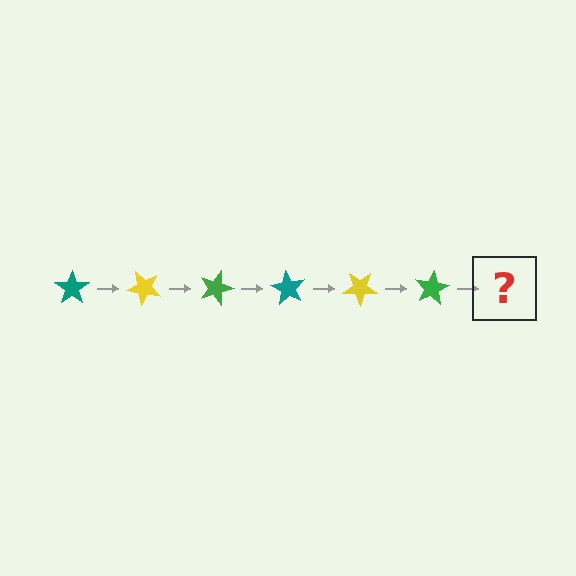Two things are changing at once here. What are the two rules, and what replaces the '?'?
The two rules are that it rotates 45 degrees each step and the color cycles through teal, yellow, and green. The '?' should be a teal star, rotated 270 degrees from the start.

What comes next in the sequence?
The next element should be a teal star, rotated 270 degrees from the start.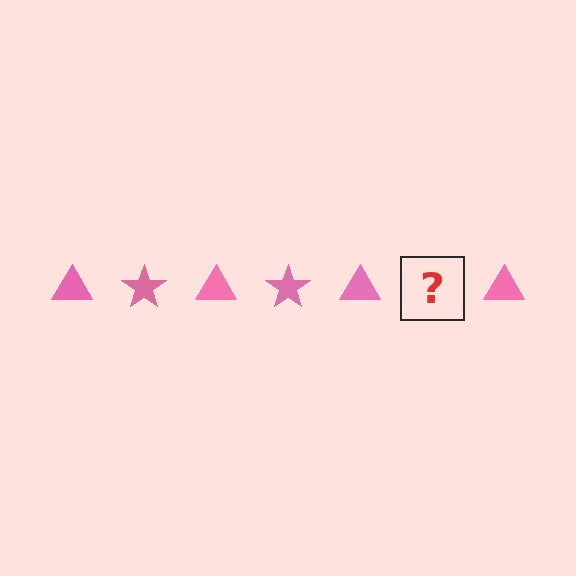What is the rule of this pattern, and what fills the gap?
The rule is that the pattern cycles through triangle, star shapes in pink. The gap should be filled with a pink star.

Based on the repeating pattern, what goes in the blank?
The blank should be a pink star.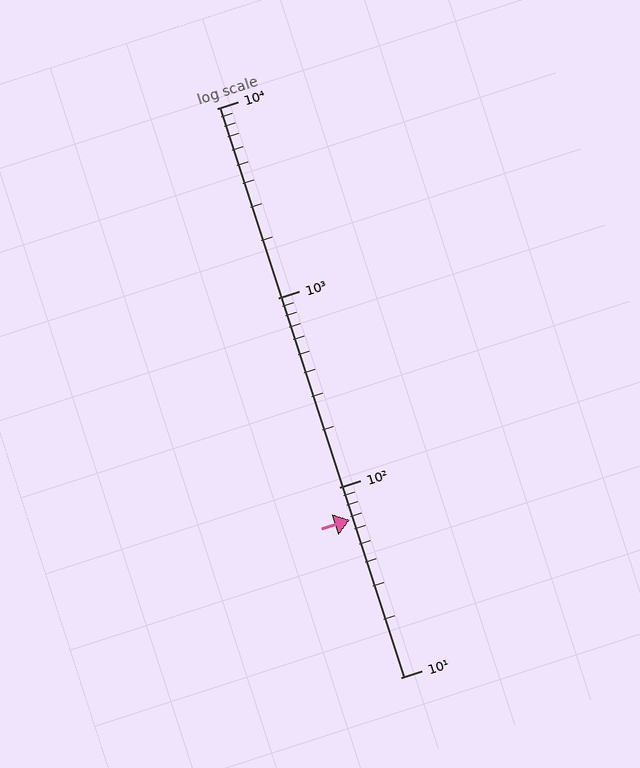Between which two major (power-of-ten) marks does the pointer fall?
The pointer is between 10 and 100.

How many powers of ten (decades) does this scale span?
The scale spans 3 decades, from 10 to 10000.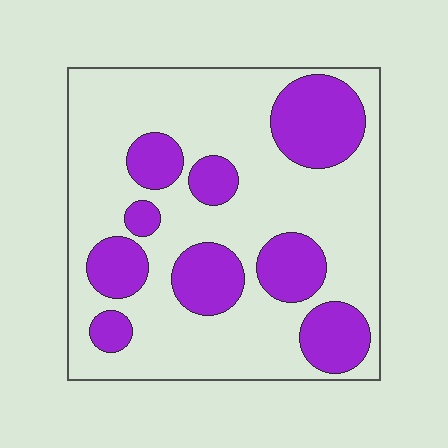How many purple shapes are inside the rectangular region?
9.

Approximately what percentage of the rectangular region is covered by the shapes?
Approximately 30%.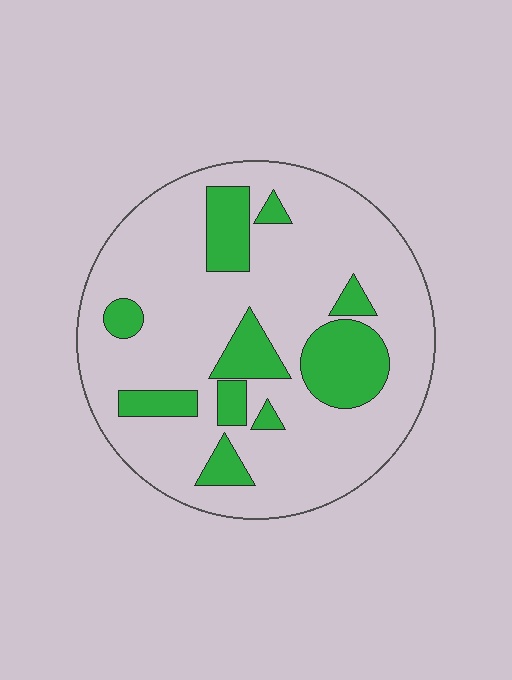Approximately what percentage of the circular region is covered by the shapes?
Approximately 20%.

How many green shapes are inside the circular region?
10.